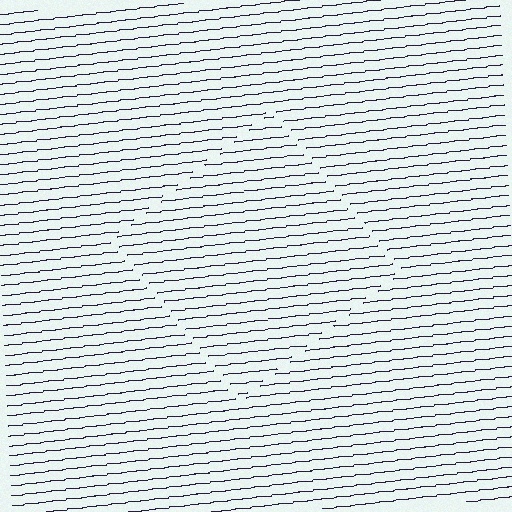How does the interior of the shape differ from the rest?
The interior of the shape contains the same grating, shifted by half a period — the contour is defined by the phase discontinuity where line-ends from the inner and outer gratings abut.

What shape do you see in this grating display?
An illusory square. The interior of the shape contains the same grating, shifted by half a period — the contour is defined by the phase discontinuity where line-ends from the inner and outer gratings abut.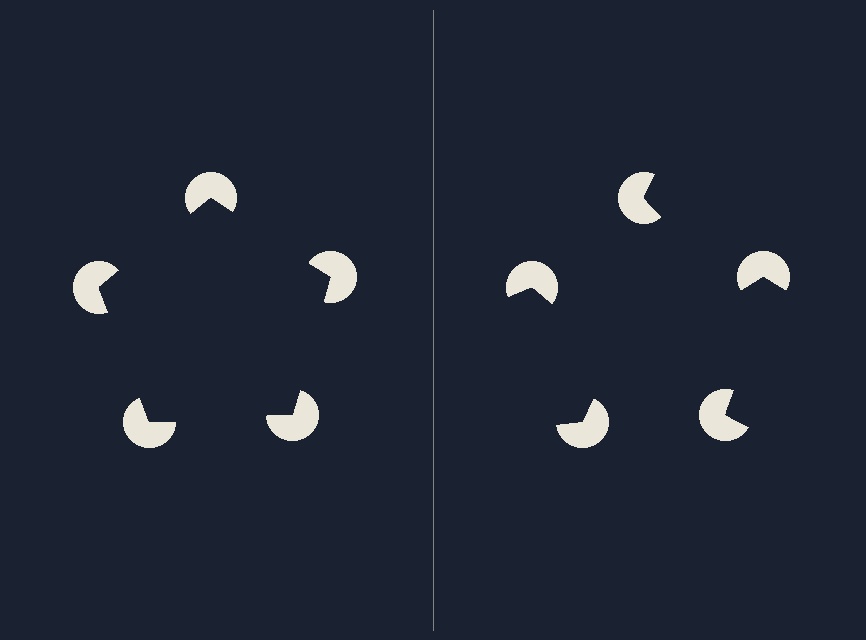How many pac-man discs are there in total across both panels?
10 — 5 on each side.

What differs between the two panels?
The pac-man discs are positioned identically on both sides; only the wedge orientations differ. On the left they align to a pentagon; on the right they are misaligned.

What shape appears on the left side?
An illusory pentagon.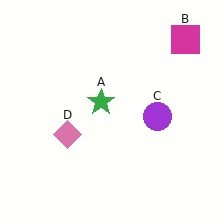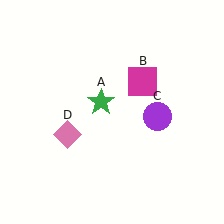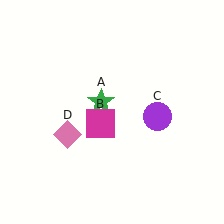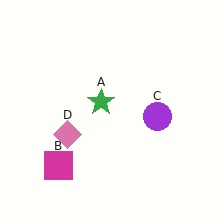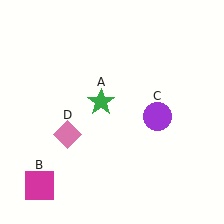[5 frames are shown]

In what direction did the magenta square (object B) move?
The magenta square (object B) moved down and to the left.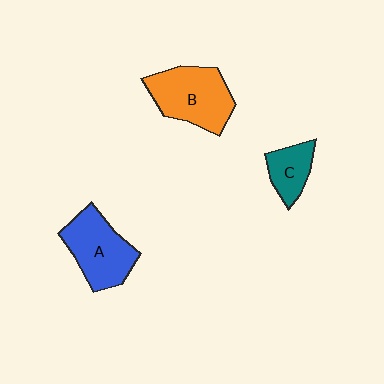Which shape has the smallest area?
Shape C (teal).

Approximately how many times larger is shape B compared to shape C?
Approximately 2.0 times.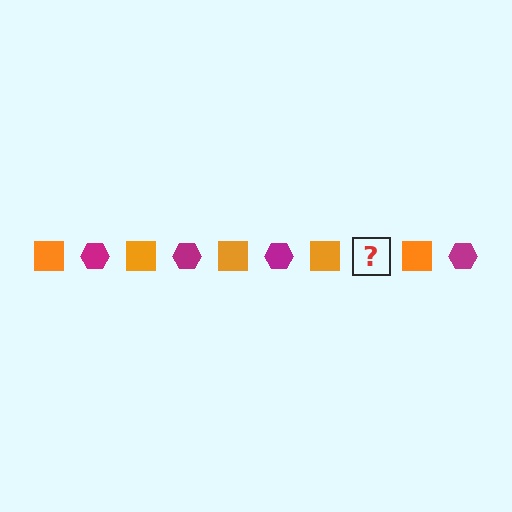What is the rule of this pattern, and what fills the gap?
The rule is that the pattern alternates between orange square and magenta hexagon. The gap should be filled with a magenta hexagon.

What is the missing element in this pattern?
The missing element is a magenta hexagon.